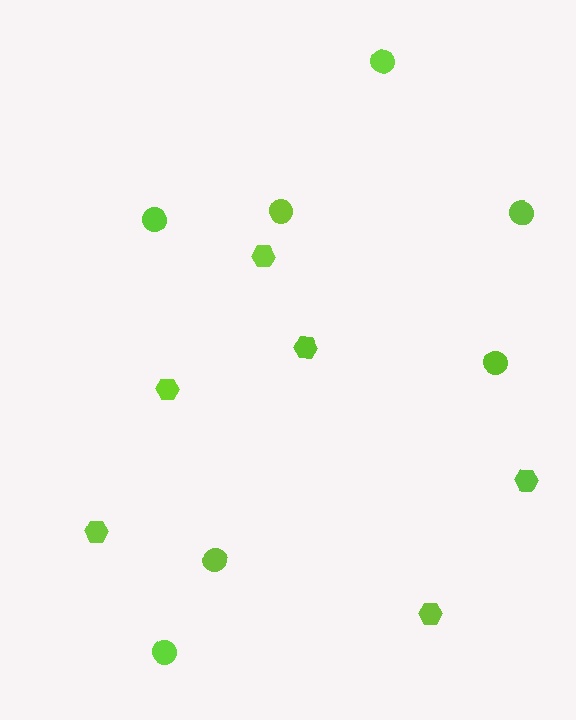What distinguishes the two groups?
There are 2 groups: one group of hexagons (6) and one group of circles (7).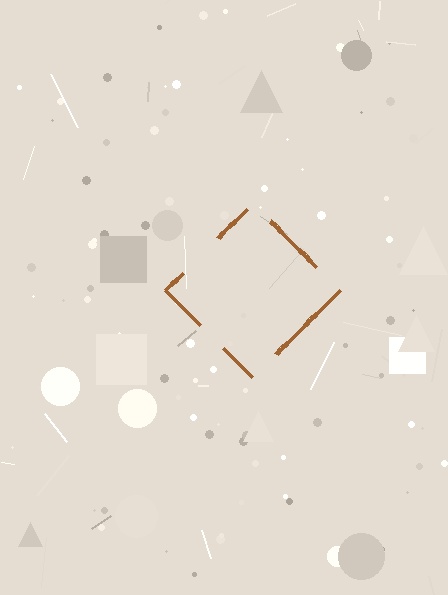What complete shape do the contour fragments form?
The contour fragments form a diamond.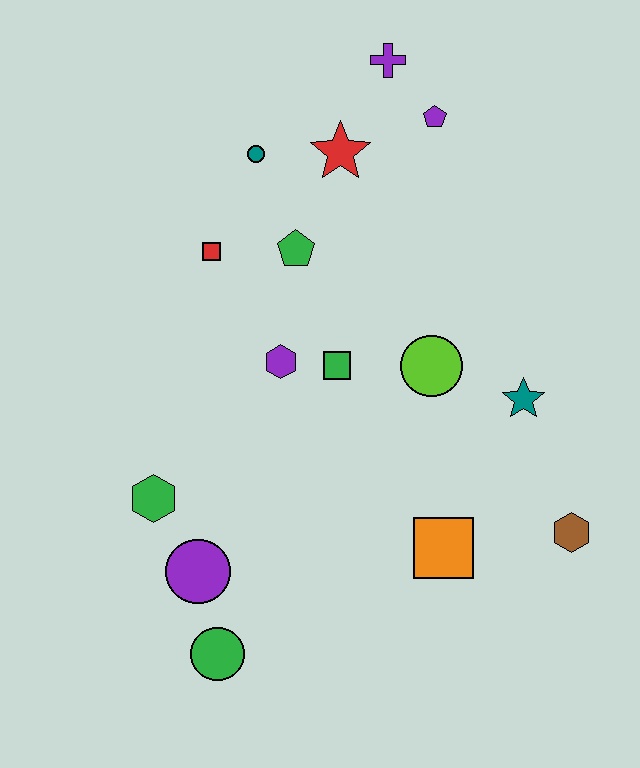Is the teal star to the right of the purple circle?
Yes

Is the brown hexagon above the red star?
No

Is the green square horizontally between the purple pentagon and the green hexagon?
Yes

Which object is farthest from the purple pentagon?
The green circle is farthest from the purple pentagon.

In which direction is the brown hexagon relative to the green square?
The brown hexagon is to the right of the green square.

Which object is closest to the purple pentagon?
The purple cross is closest to the purple pentagon.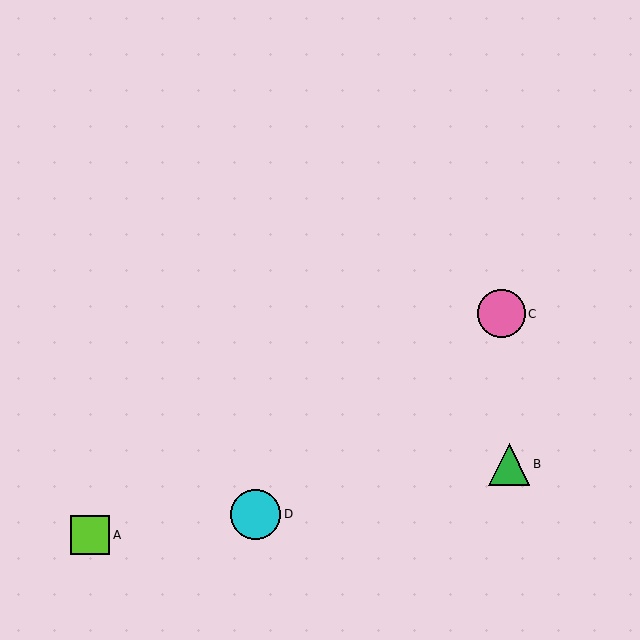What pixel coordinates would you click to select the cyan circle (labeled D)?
Click at (256, 514) to select the cyan circle D.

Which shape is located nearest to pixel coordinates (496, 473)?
The green triangle (labeled B) at (509, 464) is nearest to that location.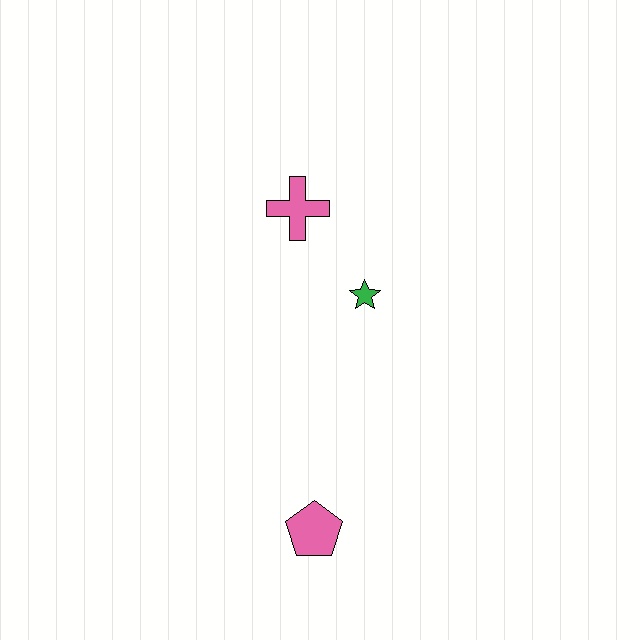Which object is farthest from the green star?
The pink pentagon is farthest from the green star.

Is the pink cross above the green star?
Yes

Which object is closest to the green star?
The pink cross is closest to the green star.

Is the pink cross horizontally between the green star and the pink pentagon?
No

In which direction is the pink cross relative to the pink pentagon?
The pink cross is above the pink pentagon.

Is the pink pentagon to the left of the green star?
Yes